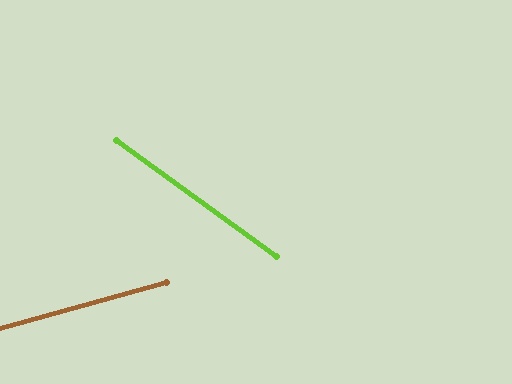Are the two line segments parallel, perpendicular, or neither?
Neither parallel nor perpendicular — they differ by about 52°.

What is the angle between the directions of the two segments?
Approximately 52 degrees.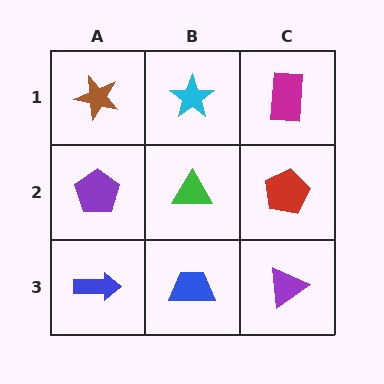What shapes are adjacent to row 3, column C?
A red pentagon (row 2, column C), a blue trapezoid (row 3, column B).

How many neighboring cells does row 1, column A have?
2.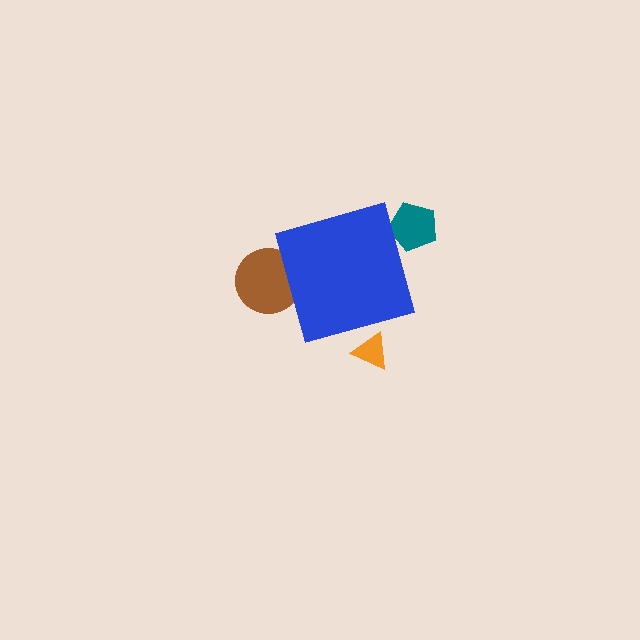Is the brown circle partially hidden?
Yes, the brown circle is partially hidden behind the blue diamond.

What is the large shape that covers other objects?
A blue diamond.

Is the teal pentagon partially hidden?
Yes, the teal pentagon is partially hidden behind the blue diamond.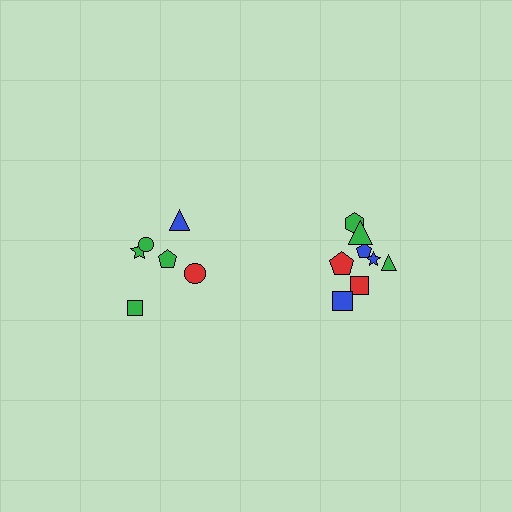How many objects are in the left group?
There are 6 objects.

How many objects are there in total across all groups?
There are 14 objects.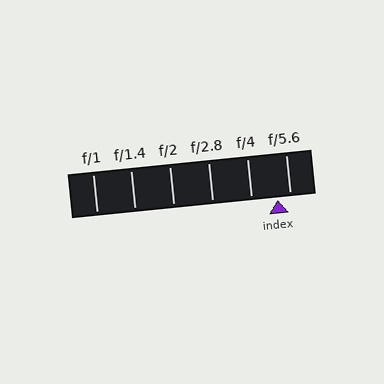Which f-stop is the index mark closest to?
The index mark is closest to f/5.6.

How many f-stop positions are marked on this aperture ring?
There are 6 f-stop positions marked.